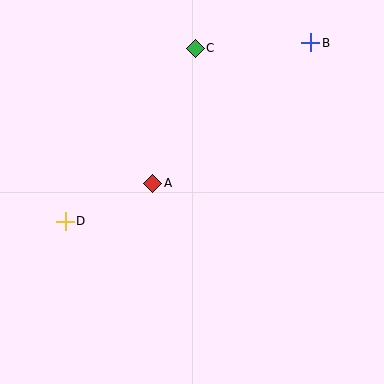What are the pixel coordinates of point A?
Point A is at (153, 183).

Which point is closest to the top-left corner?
Point C is closest to the top-left corner.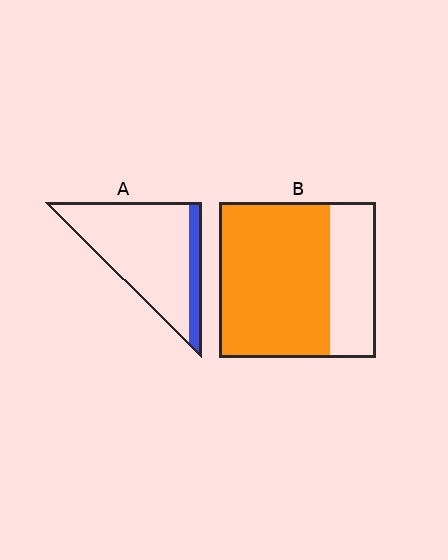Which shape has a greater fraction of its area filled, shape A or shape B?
Shape B.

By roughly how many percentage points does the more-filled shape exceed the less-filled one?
By roughly 55 percentage points (B over A).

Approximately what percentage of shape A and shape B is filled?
A is approximately 15% and B is approximately 70%.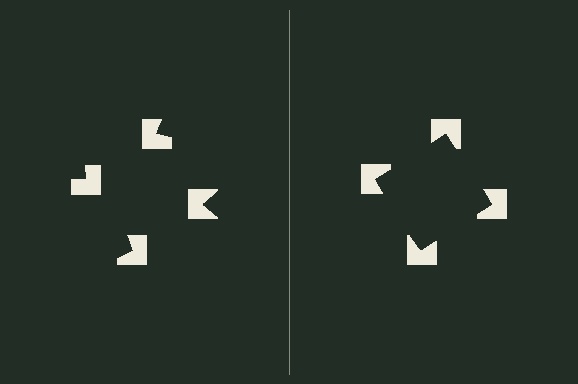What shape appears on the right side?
An illusory square.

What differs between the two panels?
The notched squares are positioned identically on both sides; only the wedge orientations differ. On the right they align to a square; on the left they are misaligned.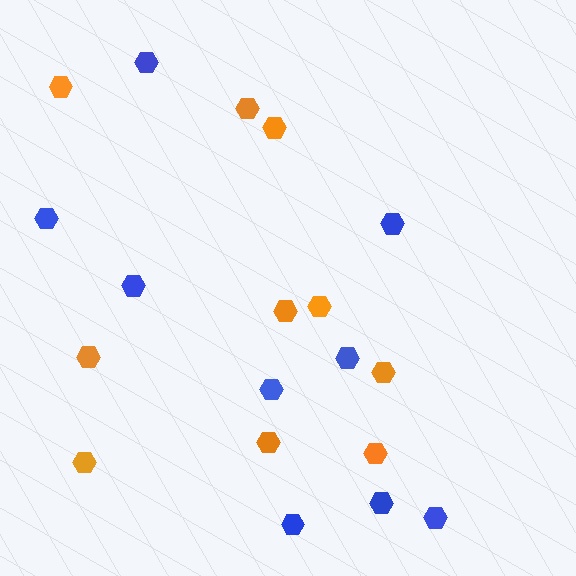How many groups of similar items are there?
There are 2 groups: one group of blue hexagons (9) and one group of orange hexagons (10).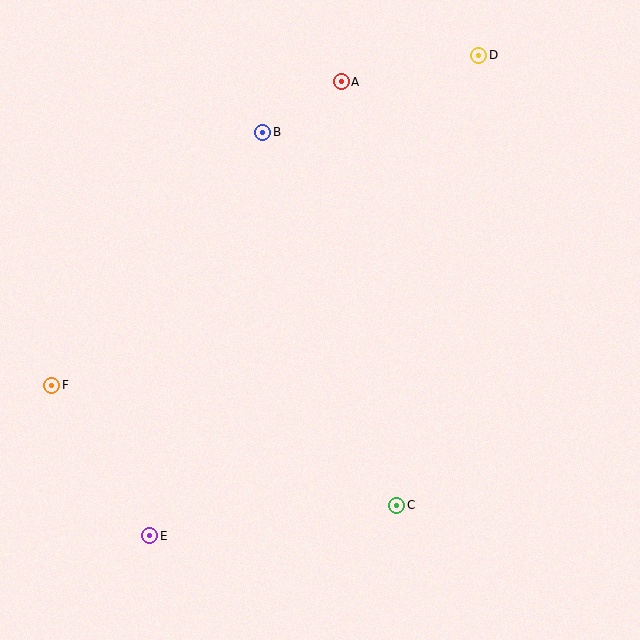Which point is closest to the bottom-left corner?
Point E is closest to the bottom-left corner.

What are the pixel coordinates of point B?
Point B is at (263, 132).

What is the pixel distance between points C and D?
The distance between C and D is 457 pixels.